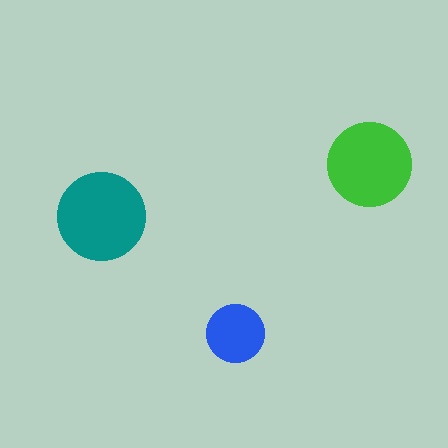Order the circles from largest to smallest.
the teal one, the green one, the blue one.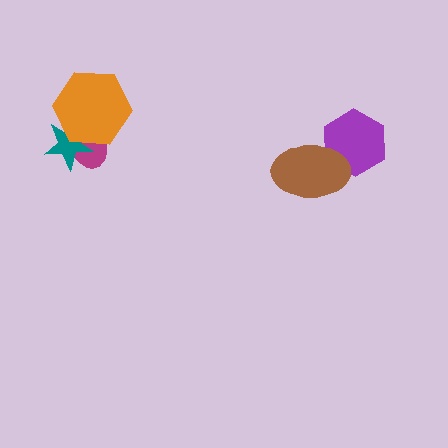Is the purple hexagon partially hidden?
Yes, it is partially covered by another shape.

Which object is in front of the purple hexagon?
The brown ellipse is in front of the purple hexagon.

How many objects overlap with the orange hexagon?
2 objects overlap with the orange hexagon.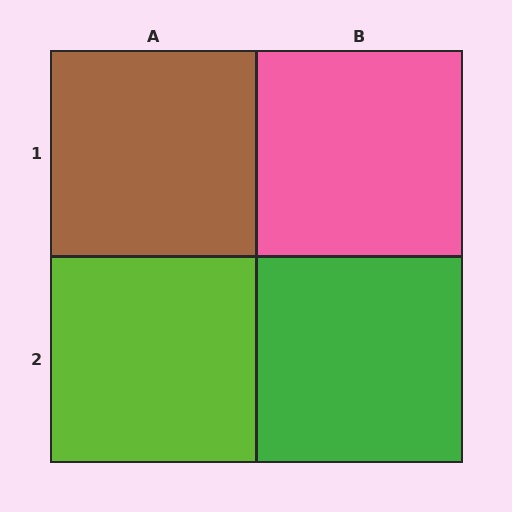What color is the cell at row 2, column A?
Lime.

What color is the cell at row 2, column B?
Green.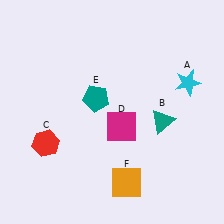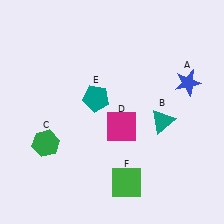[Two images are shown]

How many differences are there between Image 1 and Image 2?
There are 3 differences between the two images.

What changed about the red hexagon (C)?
In Image 1, C is red. In Image 2, it changed to green.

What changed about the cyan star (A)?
In Image 1, A is cyan. In Image 2, it changed to blue.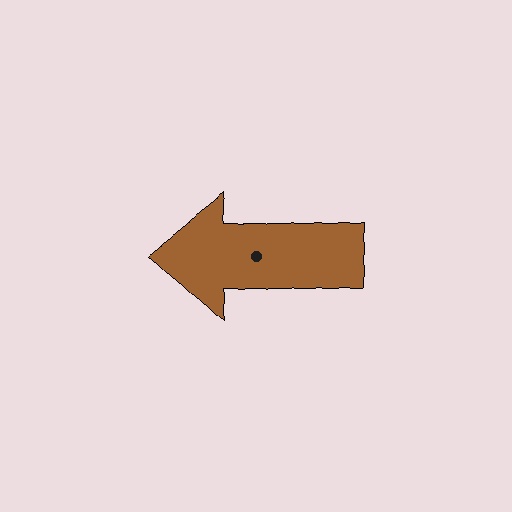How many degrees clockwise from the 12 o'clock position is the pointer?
Approximately 272 degrees.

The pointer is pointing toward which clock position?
Roughly 9 o'clock.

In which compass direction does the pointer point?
West.